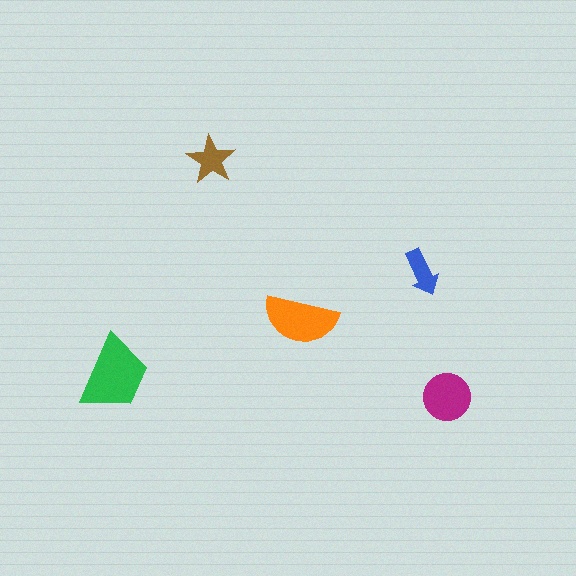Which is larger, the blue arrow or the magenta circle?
The magenta circle.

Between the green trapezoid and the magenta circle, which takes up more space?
The green trapezoid.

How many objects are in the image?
There are 5 objects in the image.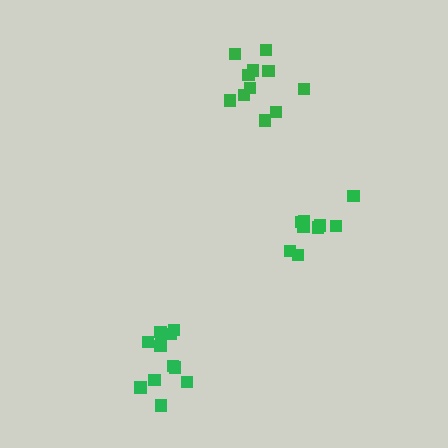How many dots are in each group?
Group 1: 12 dots, Group 2: 9 dots, Group 3: 11 dots (32 total).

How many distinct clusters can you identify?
There are 3 distinct clusters.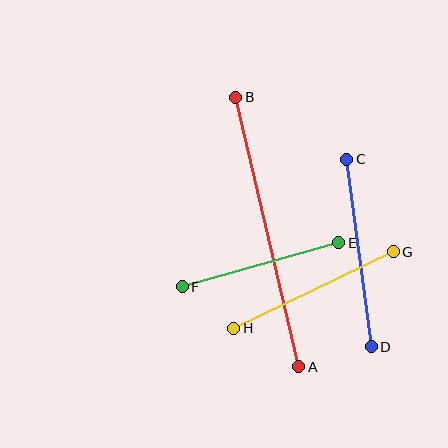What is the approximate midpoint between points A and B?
The midpoint is at approximately (267, 232) pixels.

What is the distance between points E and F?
The distance is approximately 162 pixels.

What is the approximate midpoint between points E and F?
The midpoint is at approximately (261, 265) pixels.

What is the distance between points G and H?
The distance is approximately 177 pixels.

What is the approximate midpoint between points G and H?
The midpoint is at approximately (314, 290) pixels.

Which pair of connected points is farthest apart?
Points A and B are farthest apart.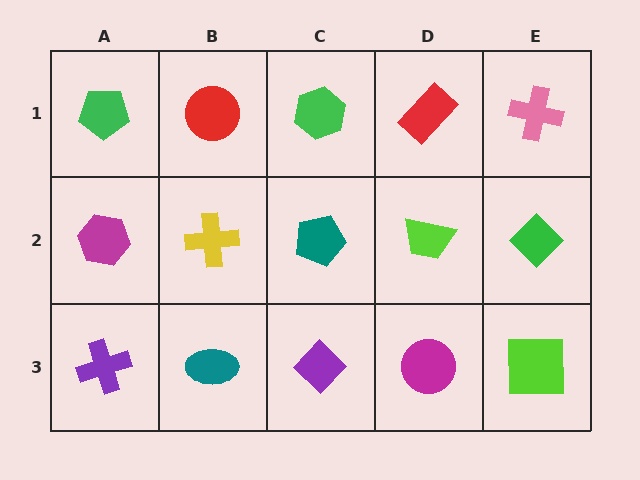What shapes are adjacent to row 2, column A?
A green pentagon (row 1, column A), a purple cross (row 3, column A), a yellow cross (row 2, column B).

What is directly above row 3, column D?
A lime trapezoid.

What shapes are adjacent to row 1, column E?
A green diamond (row 2, column E), a red rectangle (row 1, column D).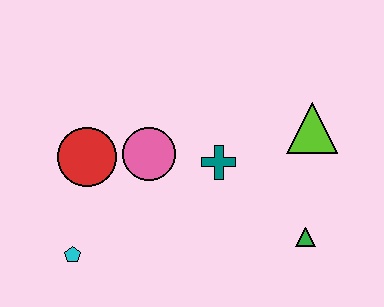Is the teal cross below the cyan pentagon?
No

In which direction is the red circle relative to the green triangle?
The red circle is to the left of the green triangle.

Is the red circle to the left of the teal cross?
Yes